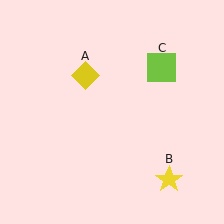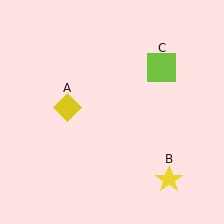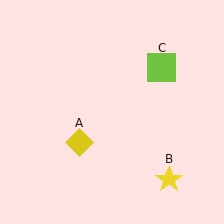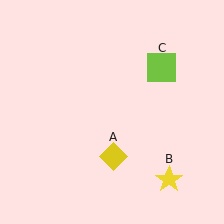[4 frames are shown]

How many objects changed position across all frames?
1 object changed position: yellow diamond (object A).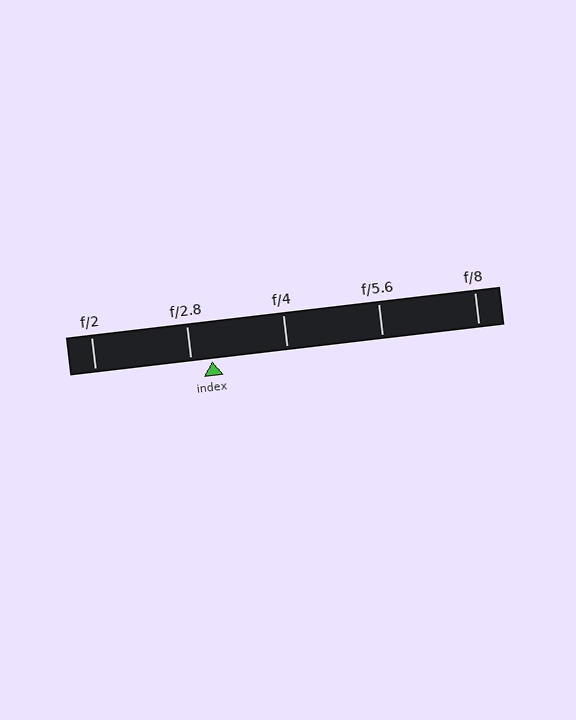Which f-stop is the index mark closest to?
The index mark is closest to f/2.8.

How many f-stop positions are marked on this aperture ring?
There are 5 f-stop positions marked.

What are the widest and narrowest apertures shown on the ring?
The widest aperture shown is f/2 and the narrowest is f/8.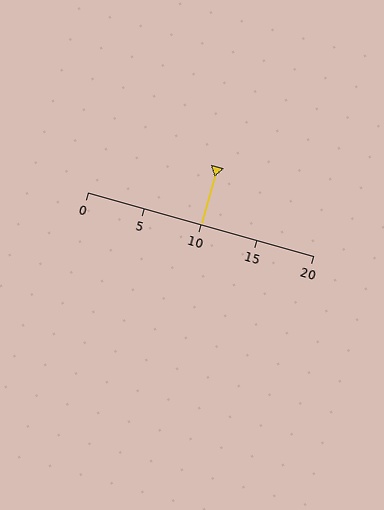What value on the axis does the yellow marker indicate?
The marker indicates approximately 10.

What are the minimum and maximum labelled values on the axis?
The axis runs from 0 to 20.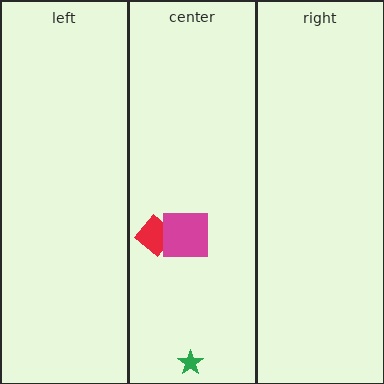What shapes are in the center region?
The red diamond, the green star, the magenta square.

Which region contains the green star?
The center region.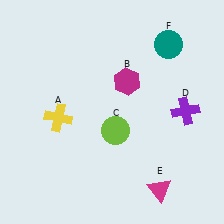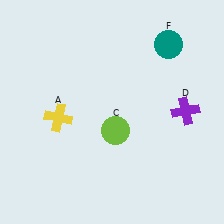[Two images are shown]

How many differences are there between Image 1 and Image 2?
There are 2 differences between the two images.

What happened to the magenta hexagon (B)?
The magenta hexagon (B) was removed in Image 2. It was in the top-right area of Image 1.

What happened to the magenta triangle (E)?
The magenta triangle (E) was removed in Image 2. It was in the bottom-right area of Image 1.